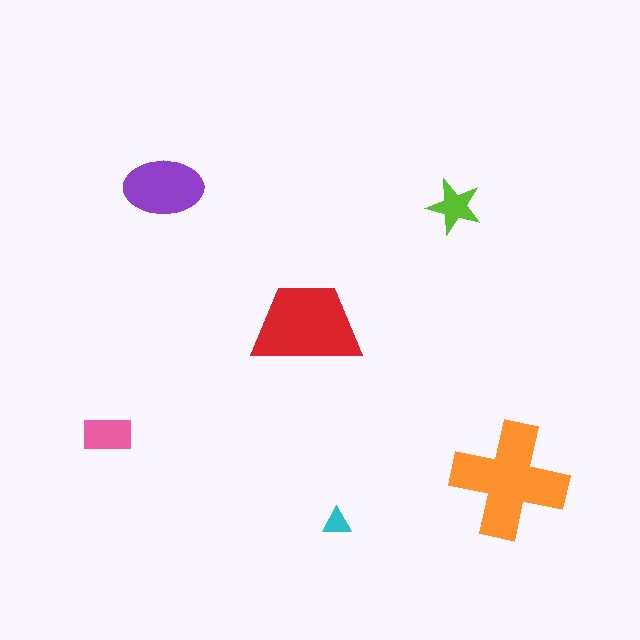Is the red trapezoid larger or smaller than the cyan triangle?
Larger.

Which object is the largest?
The orange cross.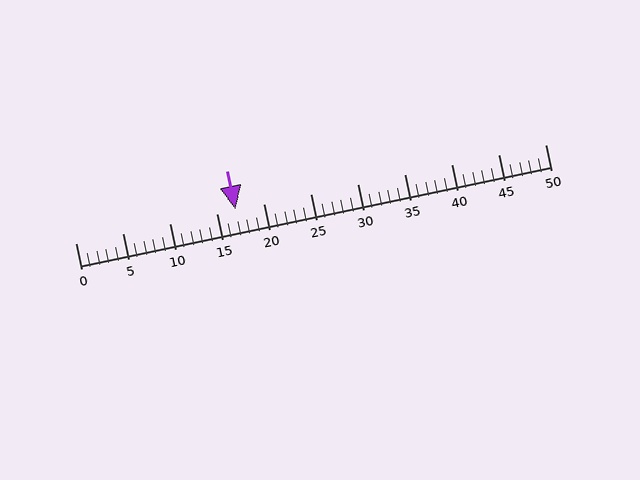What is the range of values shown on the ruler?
The ruler shows values from 0 to 50.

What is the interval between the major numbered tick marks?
The major tick marks are spaced 5 units apart.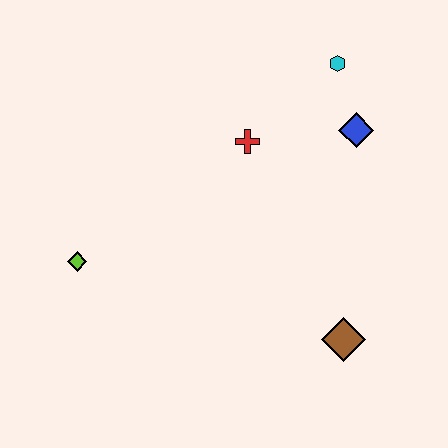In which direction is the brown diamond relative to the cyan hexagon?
The brown diamond is below the cyan hexagon.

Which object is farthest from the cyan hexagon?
The lime diamond is farthest from the cyan hexagon.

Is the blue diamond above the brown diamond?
Yes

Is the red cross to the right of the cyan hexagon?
No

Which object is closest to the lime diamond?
The red cross is closest to the lime diamond.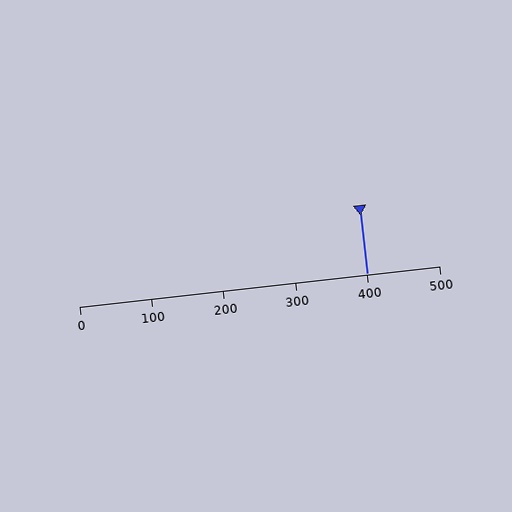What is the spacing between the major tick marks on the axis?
The major ticks are spaced 100 apart.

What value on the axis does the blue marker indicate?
The marker indicates approximately 400.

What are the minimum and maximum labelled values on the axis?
The axis runs from 0 to 500.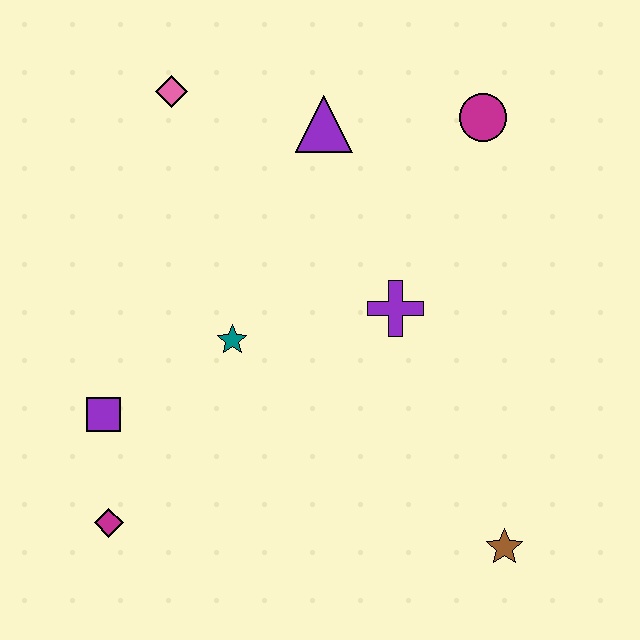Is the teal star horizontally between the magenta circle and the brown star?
No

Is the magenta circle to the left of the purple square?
No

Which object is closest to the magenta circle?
The purple triangle is closest to the magenta circle.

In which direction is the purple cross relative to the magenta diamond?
The purple cross is to the right of the magenta diamond.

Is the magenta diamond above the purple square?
No